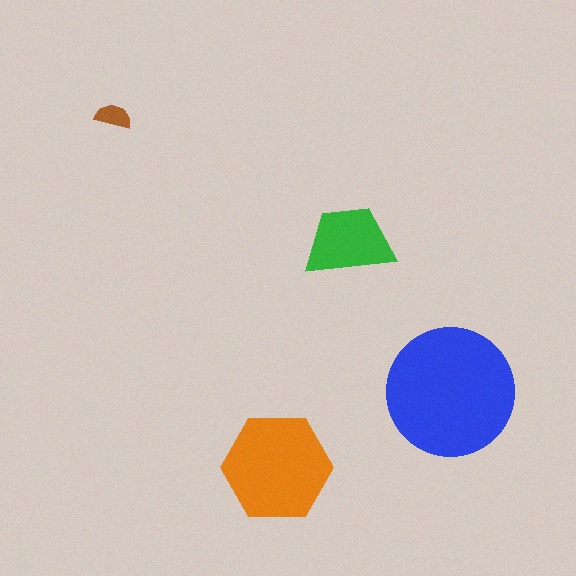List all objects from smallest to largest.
The brown semicircle, the green trapezoid, the orange hexagon, the blue circle.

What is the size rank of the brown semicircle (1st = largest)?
4th.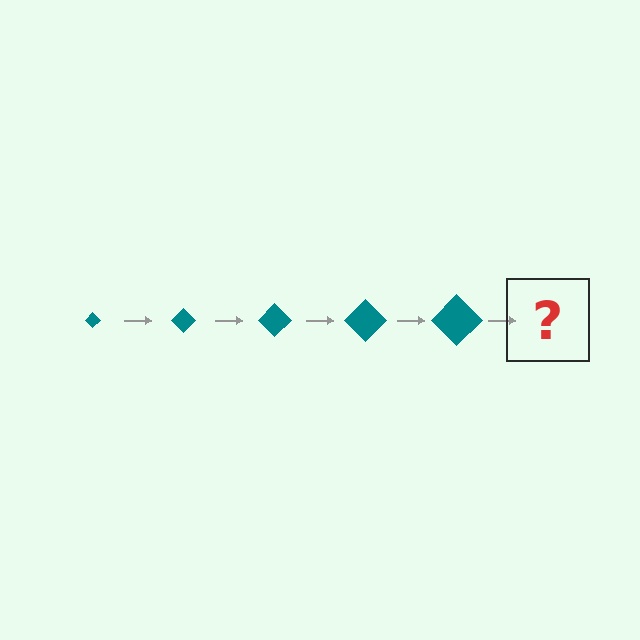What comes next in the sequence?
The next element should be a teal diamond, larger than the previous one.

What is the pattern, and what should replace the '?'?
The pattern is that the diamond gets progressively larger each step. The '?' should be a teal diamond, larger than the previous one.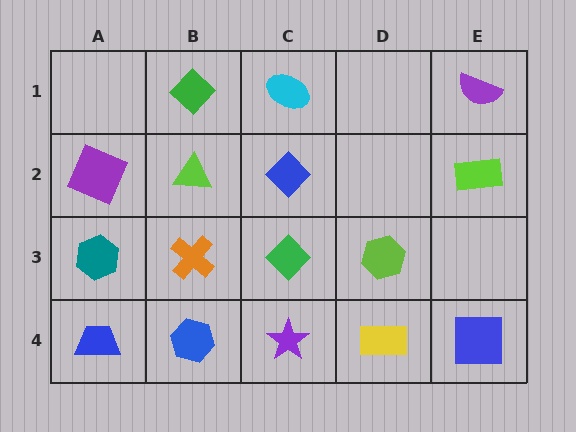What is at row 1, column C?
A cyan ellipse.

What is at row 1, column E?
A purple semicircle.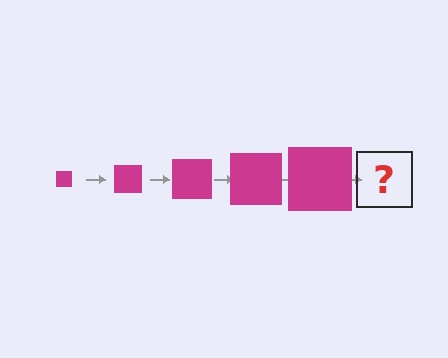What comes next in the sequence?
The next element should be a magenta square, larger than the previous one.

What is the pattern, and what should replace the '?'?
The pattern is that the square gets progressively larger each step. The '?' should be a magenta square, larger than the previous one.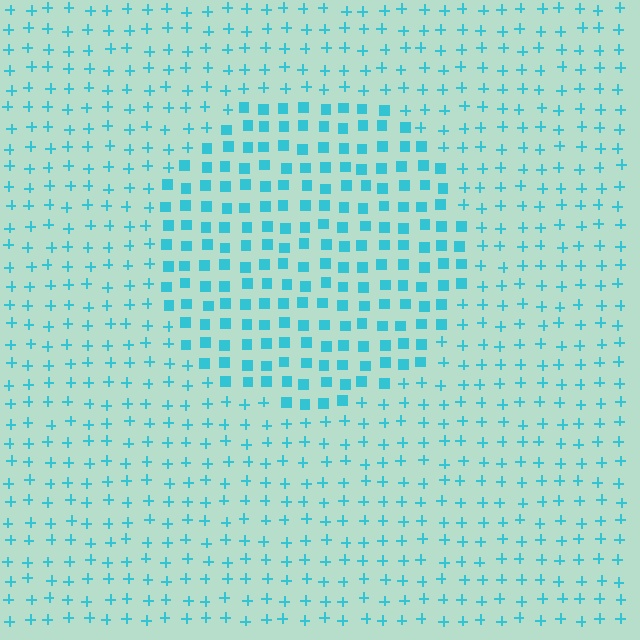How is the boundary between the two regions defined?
The boundary is defined by a change in element shape: squares inside vs. plus signs outside. All elements share the same color and spacing.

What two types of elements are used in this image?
The image uses squares inside the circle region and plus signs outside it.